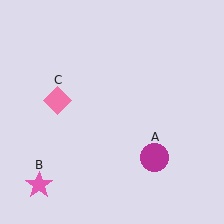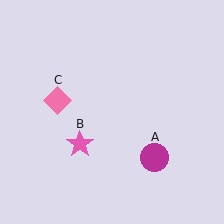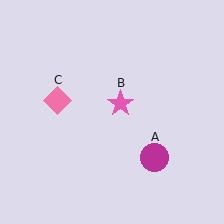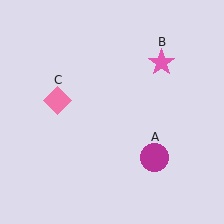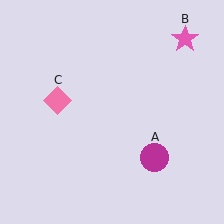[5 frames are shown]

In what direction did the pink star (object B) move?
The pink star (object B) moved up and to the right.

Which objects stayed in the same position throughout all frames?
Magenta circle (object A) and pink diamond (object C) remained stationary.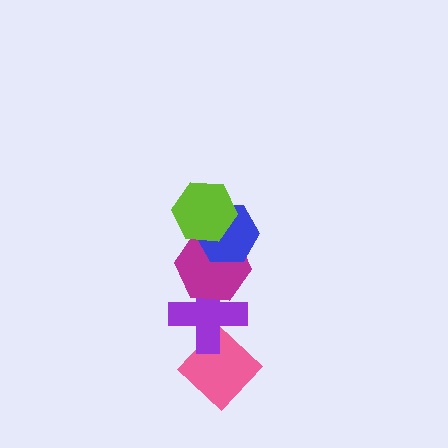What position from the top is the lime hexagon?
The lime hexagon is 1st from the top.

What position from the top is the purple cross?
The purple cross is 4th from the top.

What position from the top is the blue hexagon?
The blue hexagon is 2nd from the top.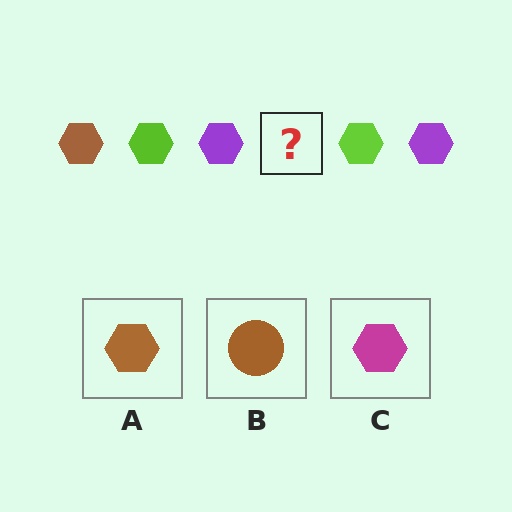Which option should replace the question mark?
Option A.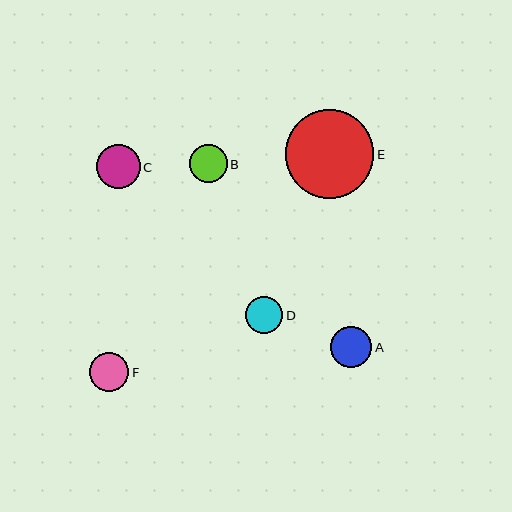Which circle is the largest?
Circle E is the largest with a size of approximately 89 pixels.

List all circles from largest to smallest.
From largest to smallest: E, C, A, F, B, D.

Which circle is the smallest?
Circle D is the smallest with a size of approximately 37 pixels.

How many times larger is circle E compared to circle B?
Circle E is approximately 2.3 times the size of circle B.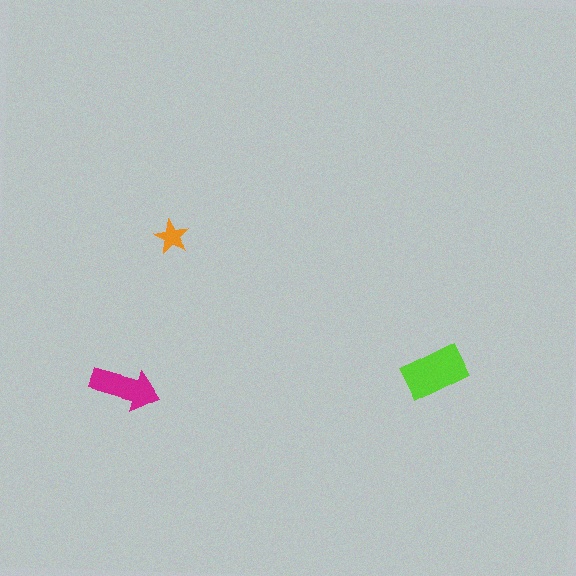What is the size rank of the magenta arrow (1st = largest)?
2nd.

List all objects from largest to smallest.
The lime rectangle, the magenta arrow, the orange star.